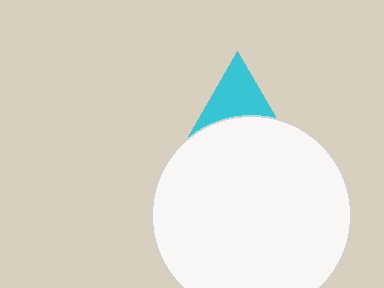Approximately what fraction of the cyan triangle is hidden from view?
Roughly 49% of the cyan triangle is hidden behind the white circle.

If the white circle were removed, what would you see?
You would see the complete cyan triangle.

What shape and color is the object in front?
The object in front is a white circle.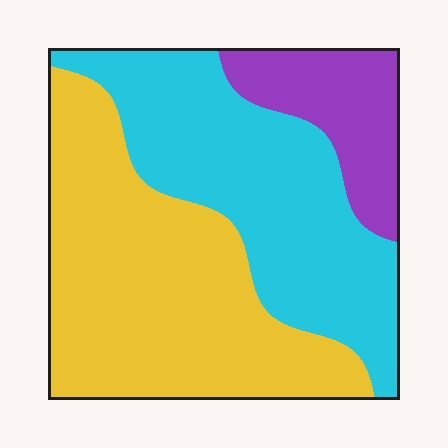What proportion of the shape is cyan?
Cyan covers roughly 40% of the shape.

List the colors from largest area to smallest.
From largest to smallest: yellow, cyan, purple.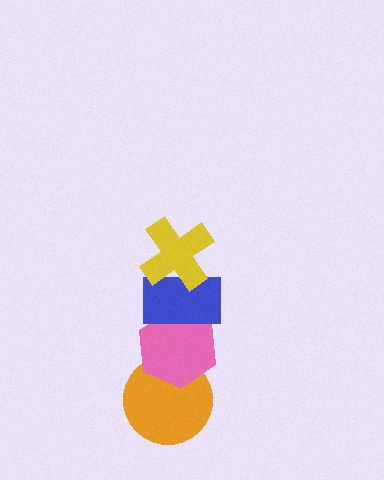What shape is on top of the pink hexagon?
The blue rectangle is on top of the pink hexagon.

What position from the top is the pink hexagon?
The pink hexagon is 3rd from the top.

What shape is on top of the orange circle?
The pink hexagon is on top of the orange circle.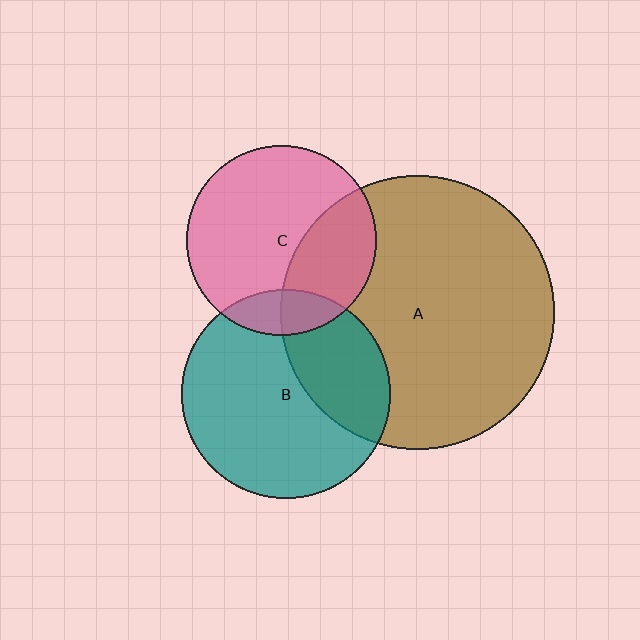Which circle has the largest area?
Circle A (brown).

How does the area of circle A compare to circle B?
Approximately 1.7 times.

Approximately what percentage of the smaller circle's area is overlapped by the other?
Approximately 30%.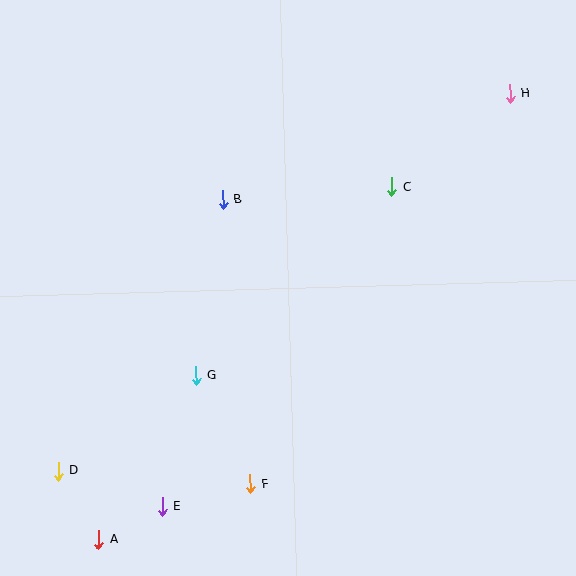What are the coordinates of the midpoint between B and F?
The midpoint between B and F is at (237, 342).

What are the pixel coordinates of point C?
Point C is at (392, 187).